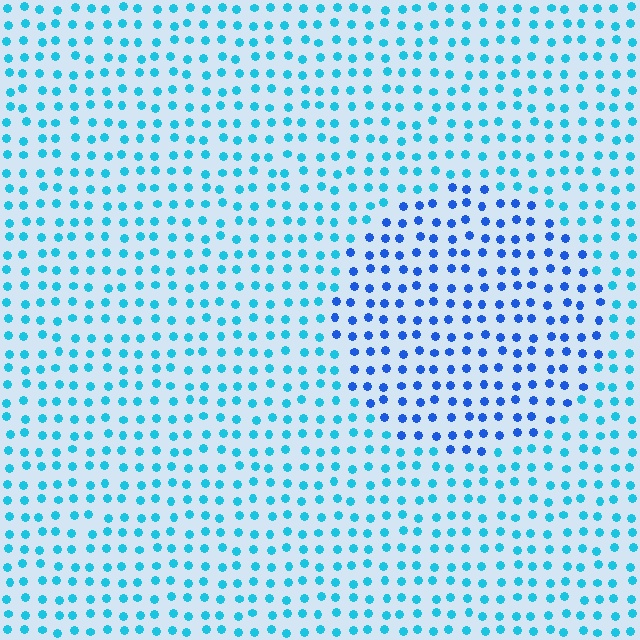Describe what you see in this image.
The image is filled with small cyan elements in a uniform arrangement. A circle-shaped region is visible where the elements are tinted to a slightly different hue, forming a subtle color boundary.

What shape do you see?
I see a circle.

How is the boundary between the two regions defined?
The boundary is defined purely by a slight shift in hue (about 33 degrees). Spacing, size, and orientation are identical on both sides.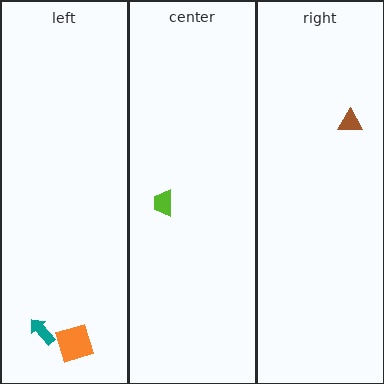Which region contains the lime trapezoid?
The center region.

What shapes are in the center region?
The lime trapezoid.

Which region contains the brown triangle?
The right region.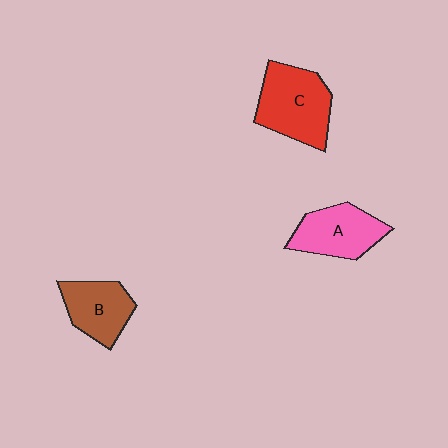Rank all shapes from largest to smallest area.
From largest to smallest: C (red), A (pink), B (brown).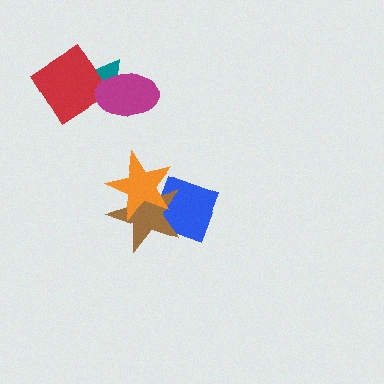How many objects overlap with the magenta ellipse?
1 object overlaps with the magenta ellipse.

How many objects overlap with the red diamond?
1 object overlaps with the red diamond.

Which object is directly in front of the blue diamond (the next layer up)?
The brown star is directly in front of the blue diamond.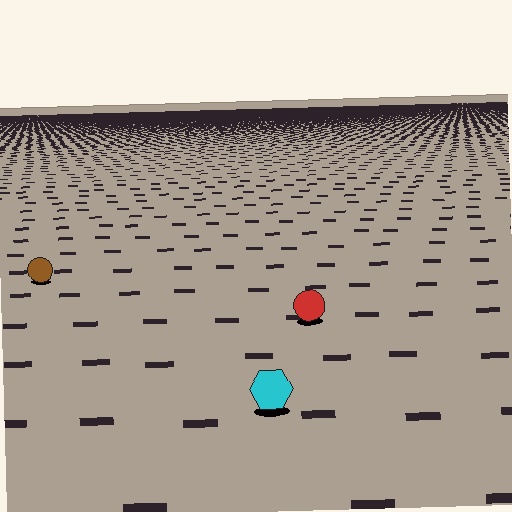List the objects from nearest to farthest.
From nearest to farthest: the cyan hexagon, the red circle, the brown circle.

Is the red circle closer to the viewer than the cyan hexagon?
No. The cyan hexagon is closer — you can tell from the texture gradient: the ground texture is coarser near it.